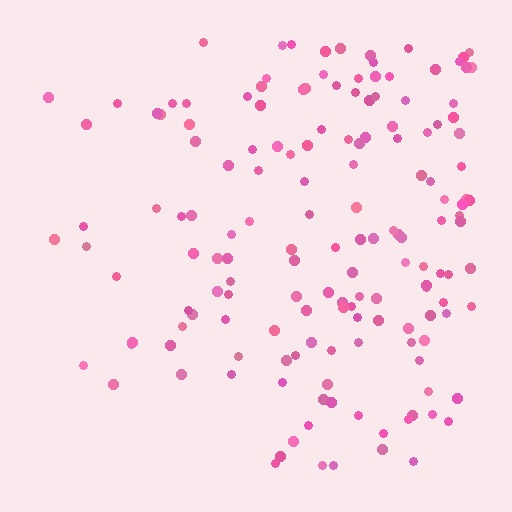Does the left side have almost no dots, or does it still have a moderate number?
Still a moderate number, just noticeably fewer than the right.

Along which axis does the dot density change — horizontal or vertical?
Horizontal.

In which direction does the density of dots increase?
From left to right, with the right side densest.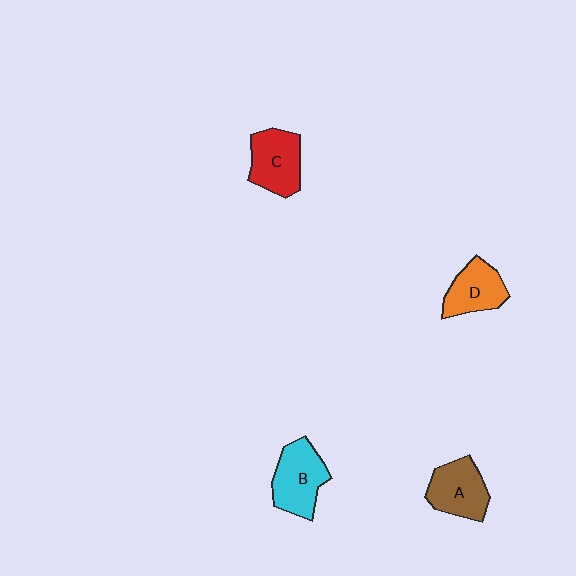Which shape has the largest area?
Shape B (cyan).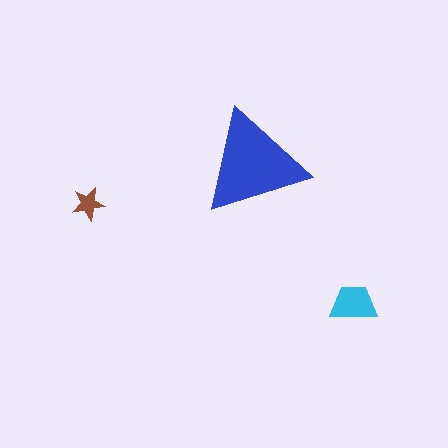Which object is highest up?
The blue triangle is topmost.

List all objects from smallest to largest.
The brown star, the cyan trapezoid, the blue triangle.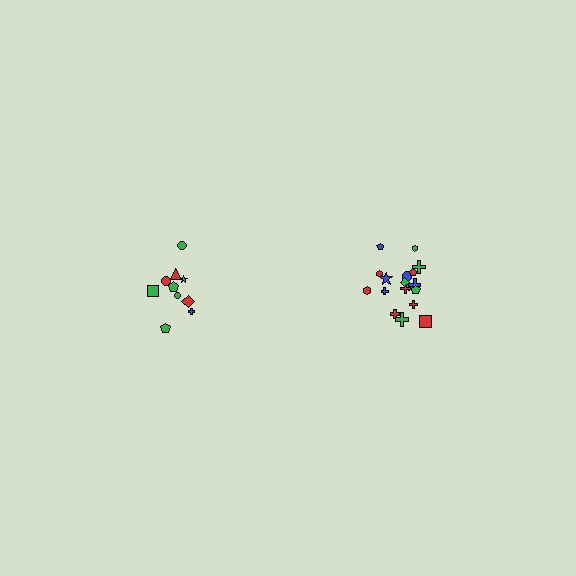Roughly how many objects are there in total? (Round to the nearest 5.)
Roughly 30 objects in total.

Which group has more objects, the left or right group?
The right group.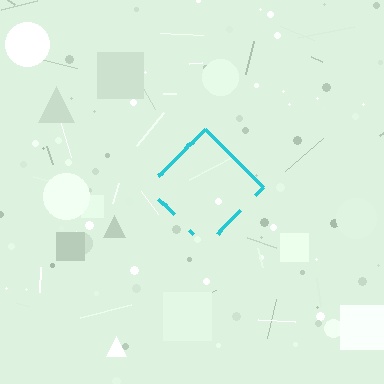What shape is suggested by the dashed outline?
The dashed outline suggests a diamond.